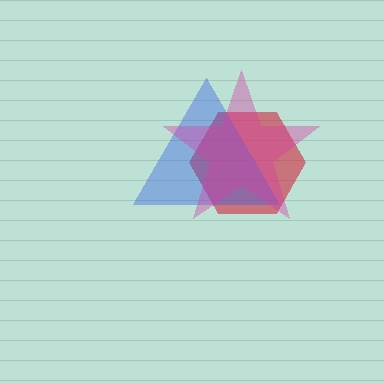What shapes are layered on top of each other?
The layered shapes are: a red hexagon, a blue triangle, a magenta star.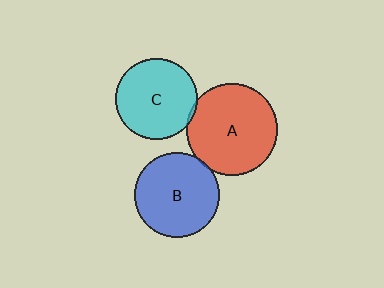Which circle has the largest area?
Circle A (red).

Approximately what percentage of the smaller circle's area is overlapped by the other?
Approximately 5%.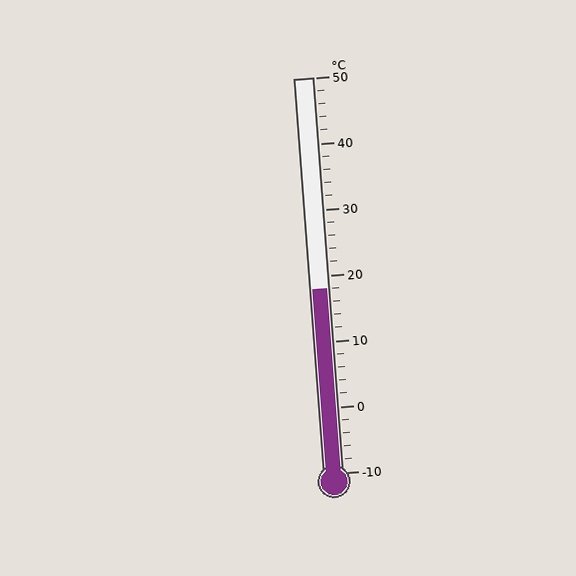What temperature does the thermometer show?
The thermometer shows approximately 18°C.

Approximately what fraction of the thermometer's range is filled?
The thermometer is filled to approximately 45% of its range.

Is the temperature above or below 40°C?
The temperature is below 40°C.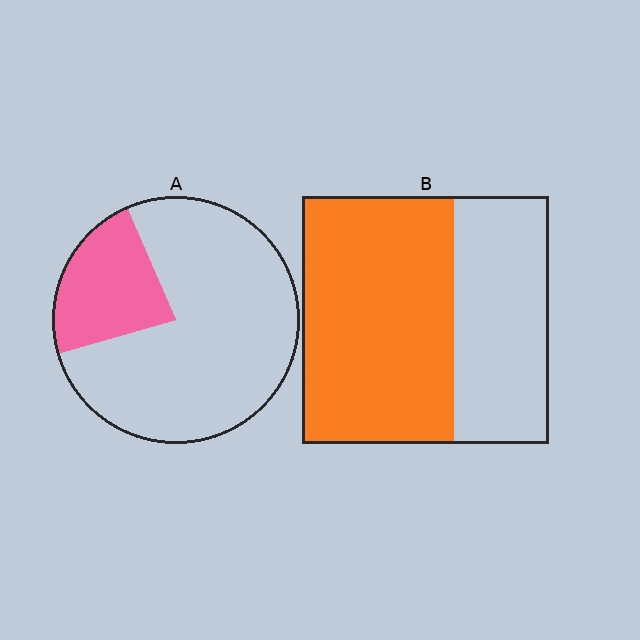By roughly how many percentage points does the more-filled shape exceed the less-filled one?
By roughly 40 percentage points (B over A).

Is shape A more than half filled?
No.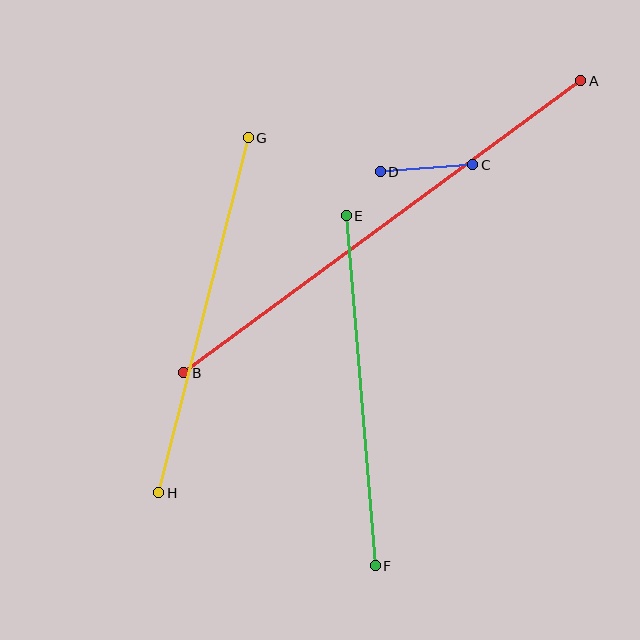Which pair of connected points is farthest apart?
Points A and B are farthest apart.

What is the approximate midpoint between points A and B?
The midpoint is at approximately (382, 227) pixels.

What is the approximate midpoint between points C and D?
The midpoint is at approximately (427, 168) pixels.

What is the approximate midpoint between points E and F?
The midpoint is at approximately (361, 391) pixels.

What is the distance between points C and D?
The distance is approximately 93 pixels.